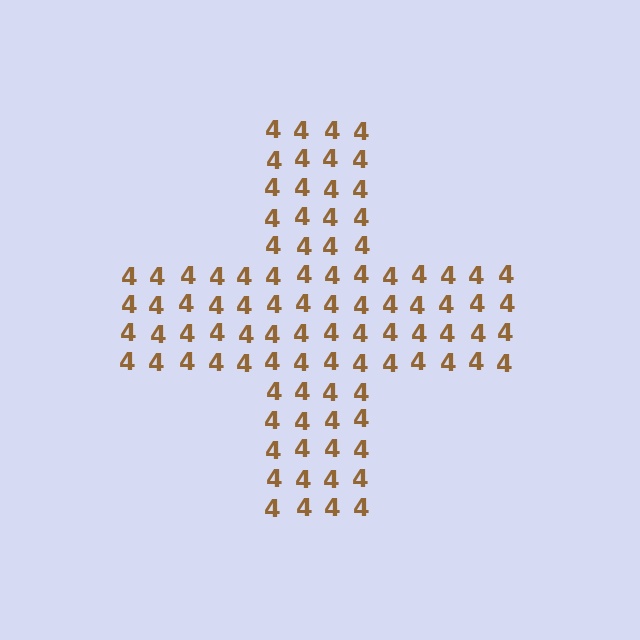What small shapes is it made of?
It is made of small digit 4's.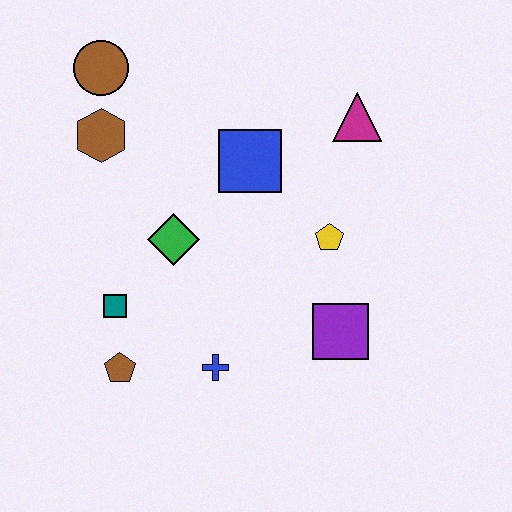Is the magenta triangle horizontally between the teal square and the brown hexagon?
No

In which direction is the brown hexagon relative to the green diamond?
The brown hexagon is above the green diamond.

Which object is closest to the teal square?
The brown pentagon is closest to the teal square.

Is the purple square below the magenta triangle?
Yes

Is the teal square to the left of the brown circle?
No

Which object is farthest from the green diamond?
The magenta triangle is farthest from the green diamond.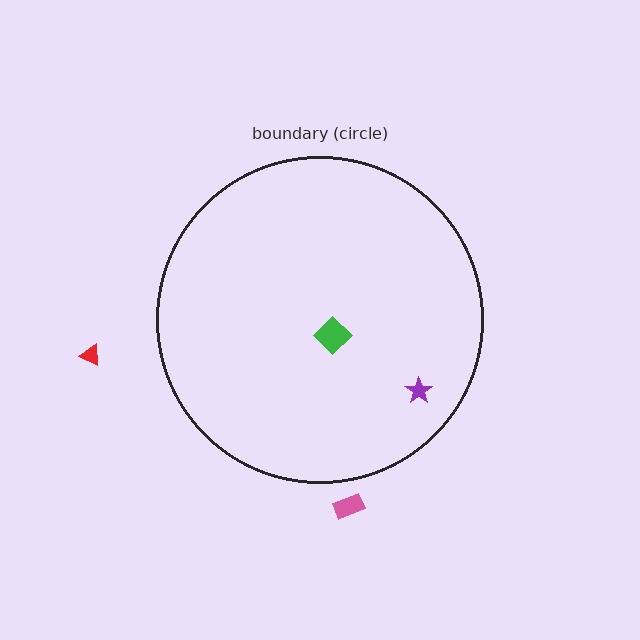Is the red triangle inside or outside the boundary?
Outside.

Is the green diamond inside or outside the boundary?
Inside.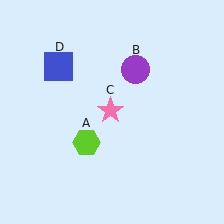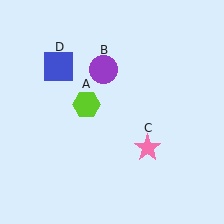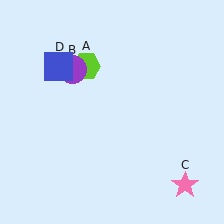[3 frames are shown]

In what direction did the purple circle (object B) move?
The purple circle (object B) moved left.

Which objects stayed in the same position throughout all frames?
Blue square (object D) remained stationary.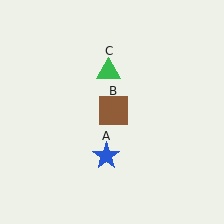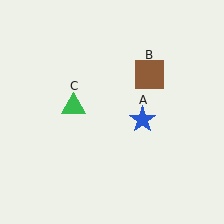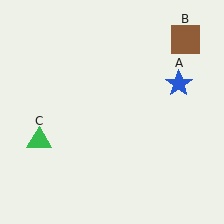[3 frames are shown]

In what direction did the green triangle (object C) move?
The green triangle (object C) moved down and to the left.